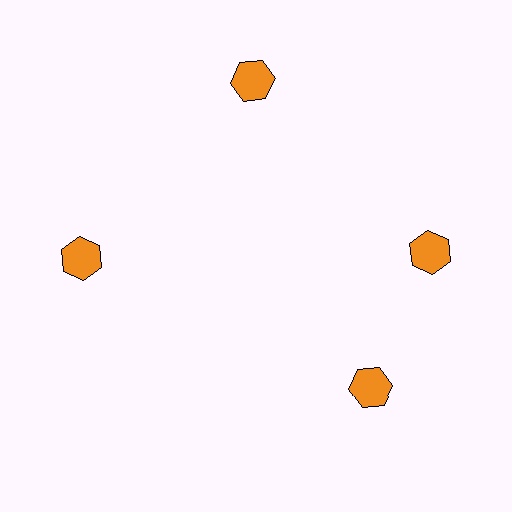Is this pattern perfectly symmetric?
No. The 4 orange hexagons are arranged in a ring, but one element near the 6 o'clock position is rotated out of alignment along the ring, breaking the 4-fold rotational symmetry.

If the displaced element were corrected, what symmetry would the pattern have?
It would have 4-fold rotational symmetry — the pattern would map onto itself every 90 degrees.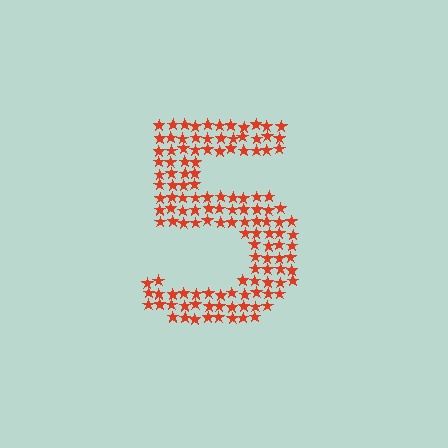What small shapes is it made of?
It is made of small stars.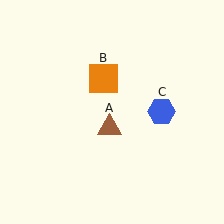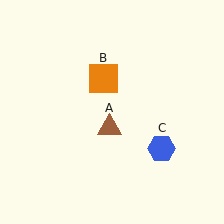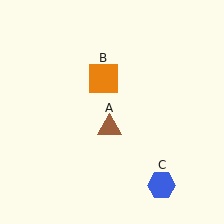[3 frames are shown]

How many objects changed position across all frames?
1 object changed position: blue hexagon (object C).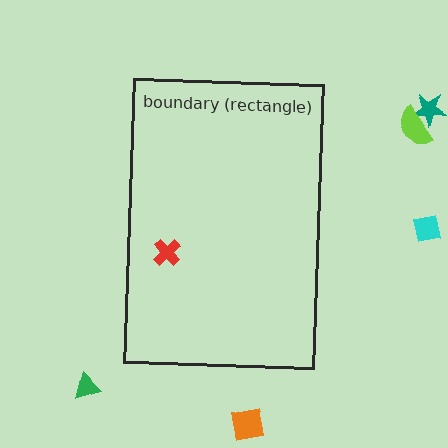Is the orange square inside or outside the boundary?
Outside.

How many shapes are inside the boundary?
1 inside, 5 outside.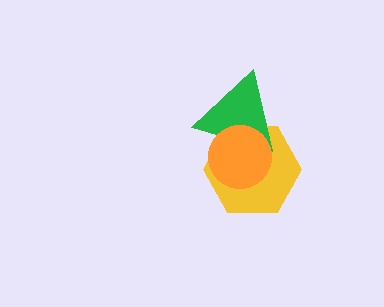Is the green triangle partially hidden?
Yes, it is partially covered by another shape.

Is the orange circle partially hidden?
No, no other shape covers it.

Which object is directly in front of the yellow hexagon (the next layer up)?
The green triangle is directly in front of the yellow hexagon.